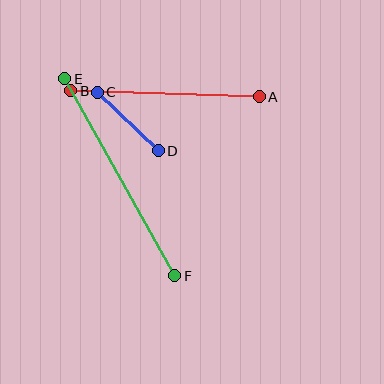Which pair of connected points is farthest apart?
Points E and F are farthest apart.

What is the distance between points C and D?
The distance is approximately 84 pixels.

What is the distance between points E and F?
The distance is approximately 226 pixels.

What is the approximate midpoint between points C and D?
The midpoint is at approximately (128, 122) pixels.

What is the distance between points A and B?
The distance is approximately 188 pixels.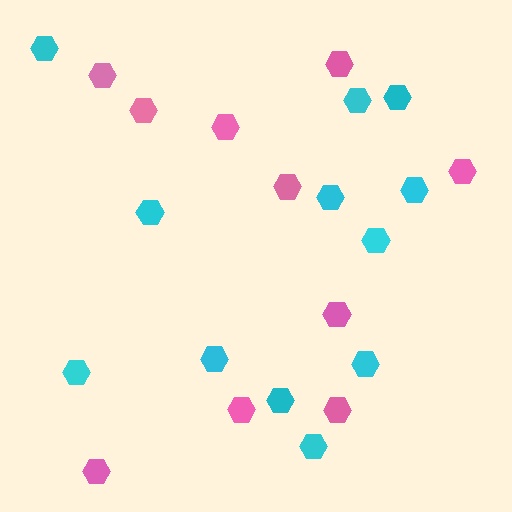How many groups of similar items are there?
There are 2 groups: one group of cyan hexagons (12) and one group of pink hexagons (10).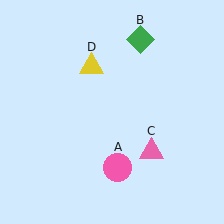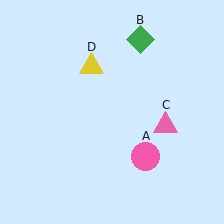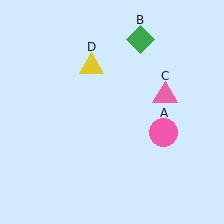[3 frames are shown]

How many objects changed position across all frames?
2 objects changed position: pink circle (object A), pink triangle (object C).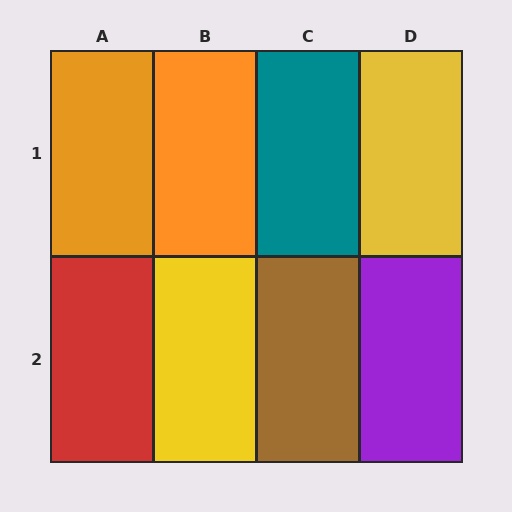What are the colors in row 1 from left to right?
Orange, orange, teal, yellow.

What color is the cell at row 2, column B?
Yellow.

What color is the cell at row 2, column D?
Purple.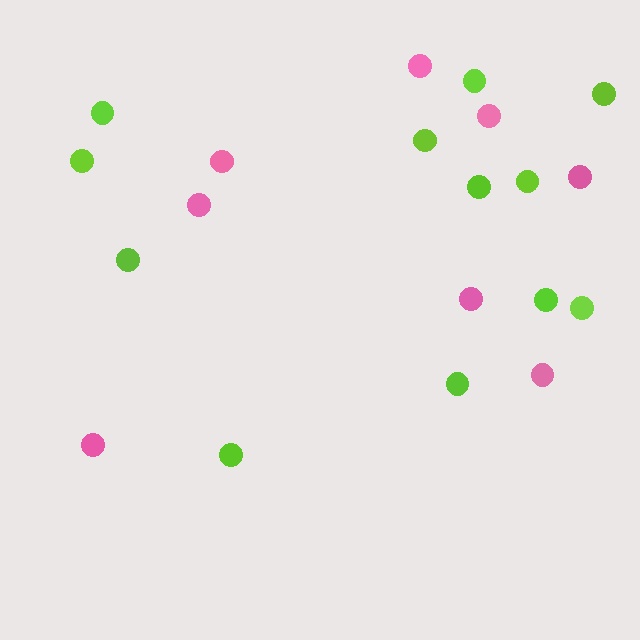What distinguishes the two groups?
There are 2 groups: one group of lime circles (12) and one group of pink circles (8).